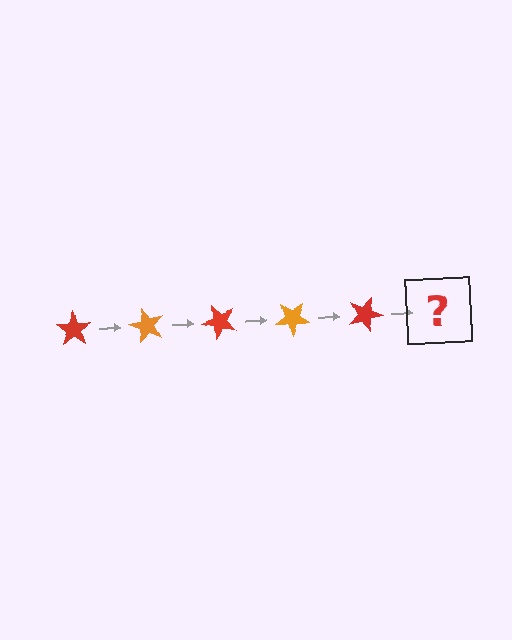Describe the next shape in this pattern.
It should be an orange star, rotated 300 degrees from the start.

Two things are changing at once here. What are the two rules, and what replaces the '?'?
The two rules are that it rotates 60 degrees each step and the color cycles through red and orange. The '?' should be an orange star, rotated 300 degrees from the start.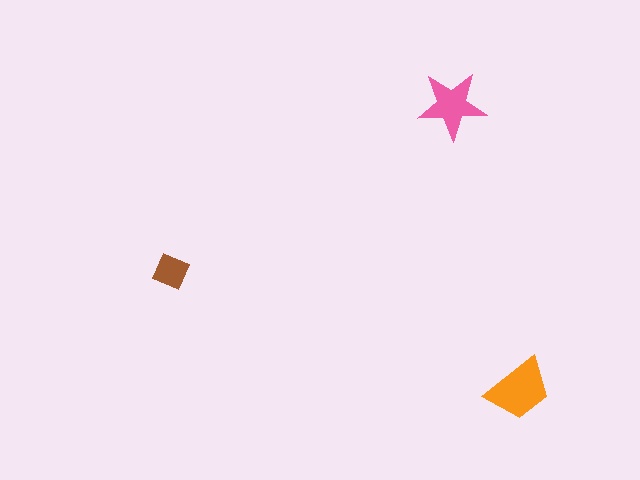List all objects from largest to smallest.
The orange trapezoid, the pink star, the brown diamond.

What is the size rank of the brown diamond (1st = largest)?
3rd.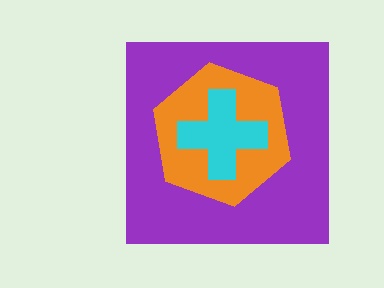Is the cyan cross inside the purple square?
Yes.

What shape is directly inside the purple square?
The orange hexagon.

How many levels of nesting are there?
3.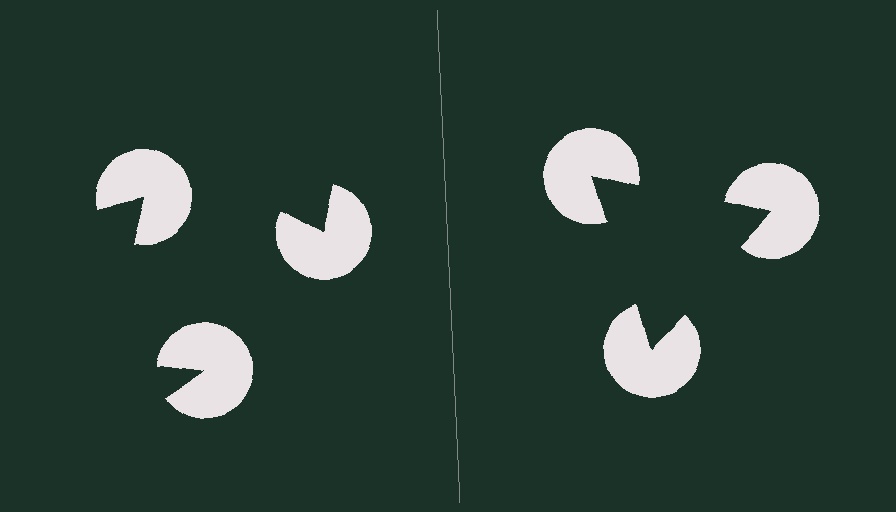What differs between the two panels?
The pac-man discs are positioned identically on both sides; only the wedge orientations differ. On the right they align to a triangle; on the left they are misaligned.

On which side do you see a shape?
An illusory triangle appears on the right side. On the left side the wedge cuts are rotated, so no coherent shape forms.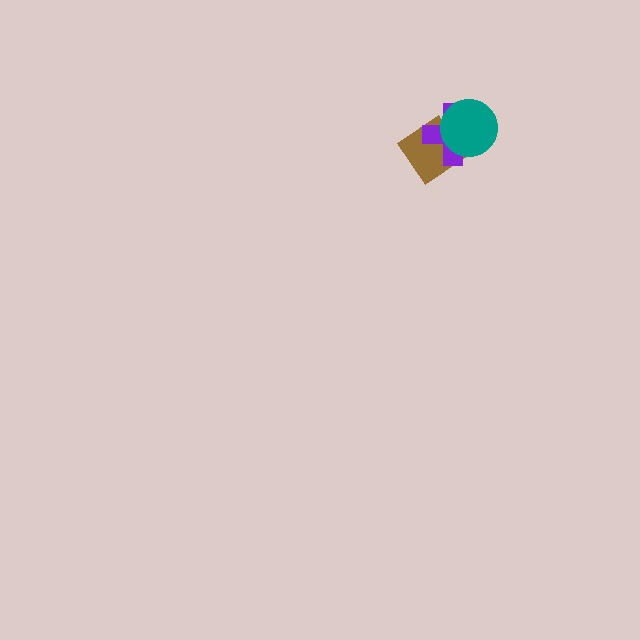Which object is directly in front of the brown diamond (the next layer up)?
The purple cross is directly in front of the brown diamond.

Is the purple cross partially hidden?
Yes, it is partially covered by another shape.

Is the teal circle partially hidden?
No, no other shape covers it.